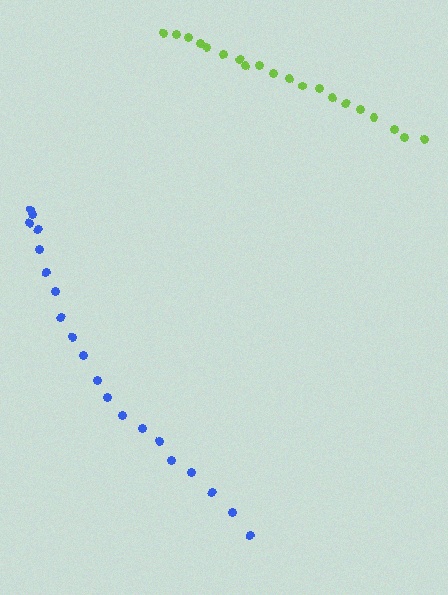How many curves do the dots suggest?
There are 2 distinct paths.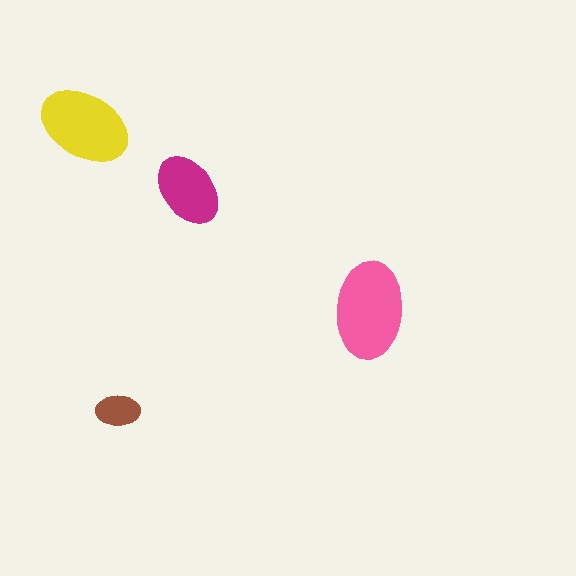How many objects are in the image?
There are 4 objects in the image.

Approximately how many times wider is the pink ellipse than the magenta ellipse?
About 1.5 times wider.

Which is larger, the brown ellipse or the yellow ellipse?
The yellow one.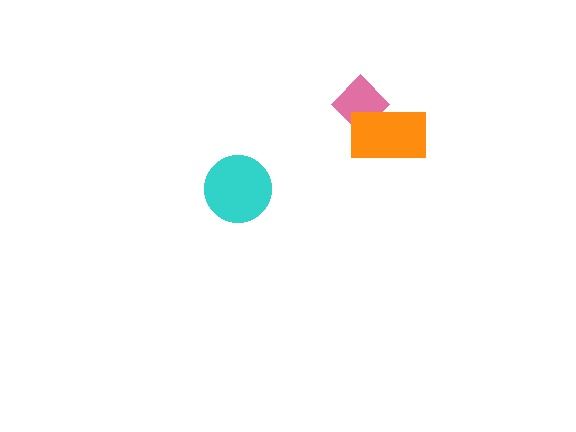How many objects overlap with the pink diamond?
1 object overlaps with the pink diamond.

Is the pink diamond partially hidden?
Yes, it is partially covered by another shape.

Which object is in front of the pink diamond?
The orange rectangle is in front of the pink diamond.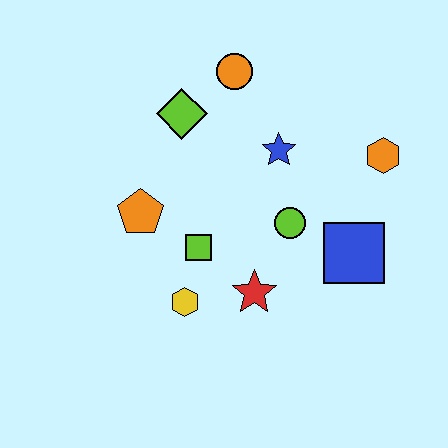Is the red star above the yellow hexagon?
Yes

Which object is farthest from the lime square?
The orange hexagon is farthest from the lime square.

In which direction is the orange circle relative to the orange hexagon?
The orange circle is to the left of the orange hexagon.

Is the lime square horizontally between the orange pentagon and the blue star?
Yes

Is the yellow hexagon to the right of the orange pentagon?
Yes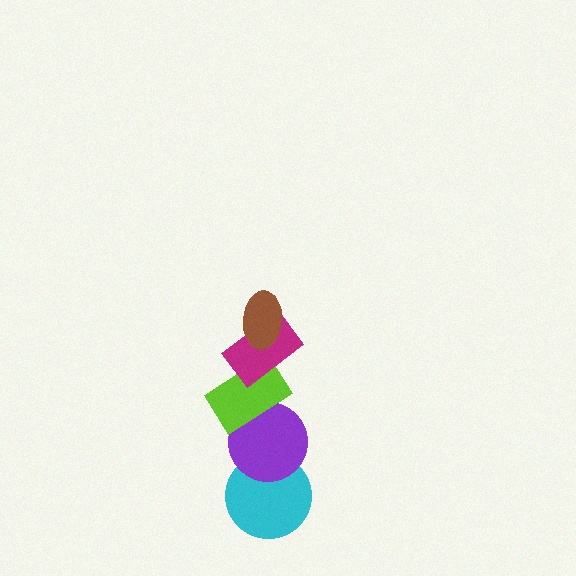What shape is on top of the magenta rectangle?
The brown ellipse is on top of the magenta rectangle.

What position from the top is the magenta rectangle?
The magenta rectangle is 2nd from the top.